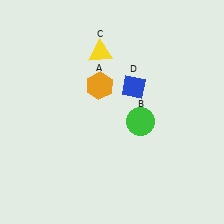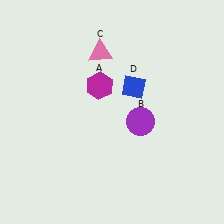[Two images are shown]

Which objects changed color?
A changed from orange to magenta. B changed from green to purple. C changed from yellow to pink.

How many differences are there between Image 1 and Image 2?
There are 3 differences between the two images.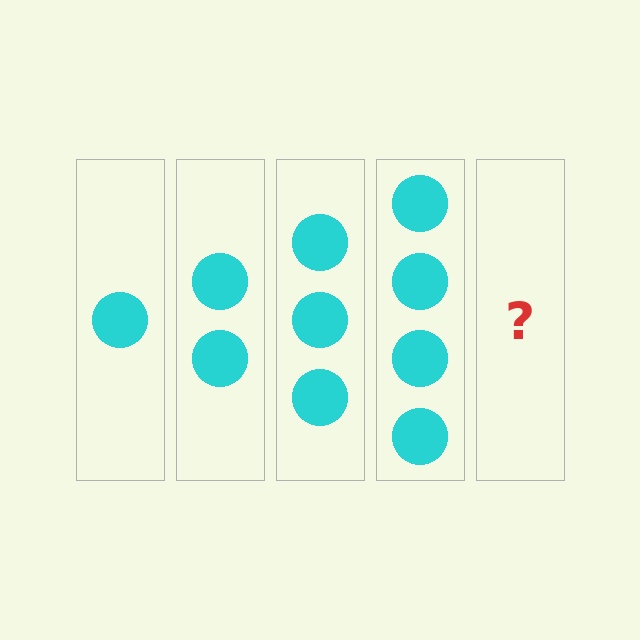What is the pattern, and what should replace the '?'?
The pattern is that each step adds one more circle. The '?' should be 5 circles.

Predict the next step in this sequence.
The next step is 5 circles.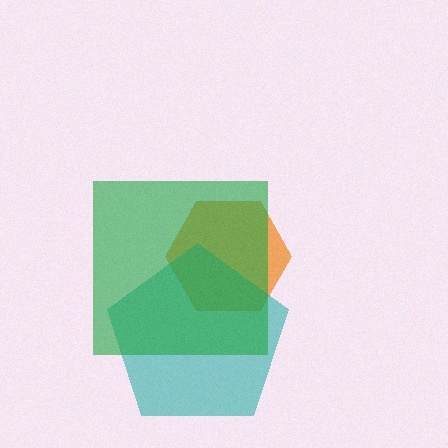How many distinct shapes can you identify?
There are 3 distinct shapes: an orange hexagon, a teal pentagon, a green square.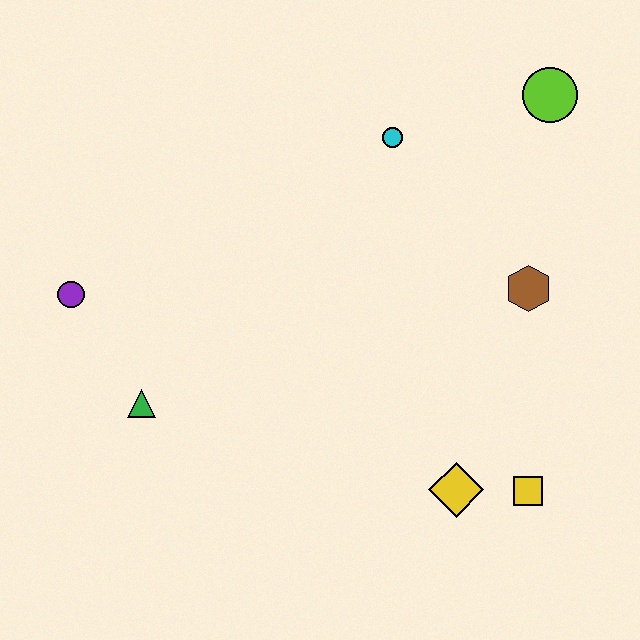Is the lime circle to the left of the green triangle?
No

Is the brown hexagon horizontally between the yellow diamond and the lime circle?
Yes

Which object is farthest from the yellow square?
The purple circle is farthest from the yellow square.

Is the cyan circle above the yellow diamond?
Yes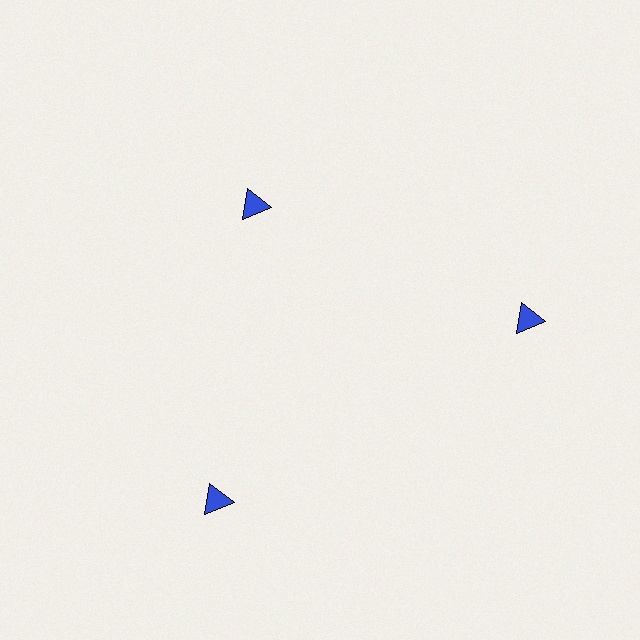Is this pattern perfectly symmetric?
No. The 3 blue triangles are arranged in a ring, but one element near the 11 o'clock position is pulled inward toward the center, breaking the 3-fold rotational symmetry.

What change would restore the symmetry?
The symmetry would be restored by moving it outward, back onto the ring so that all 3 triangles sit at equal angles and equal distance from the center.